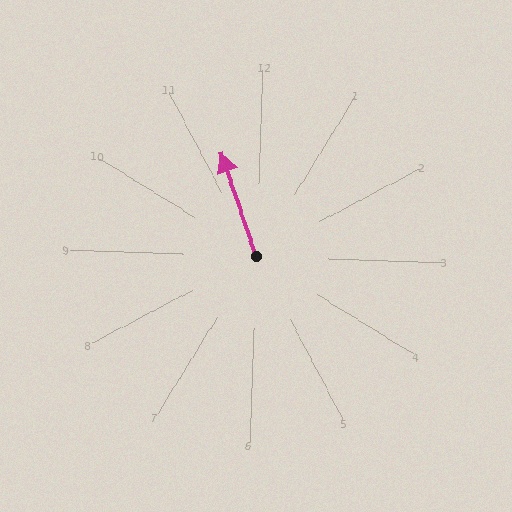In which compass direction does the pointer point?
North.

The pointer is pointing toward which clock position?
Roughly 11 o'clock.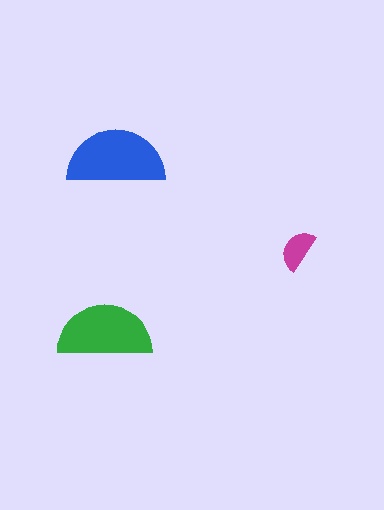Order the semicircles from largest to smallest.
the blue one, the green one, the magenta one.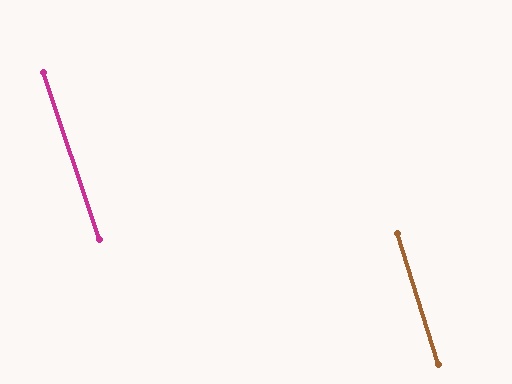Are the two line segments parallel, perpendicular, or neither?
Parallel — their directions differ by only 1.2°.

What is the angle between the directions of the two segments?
Approximately 1 degree.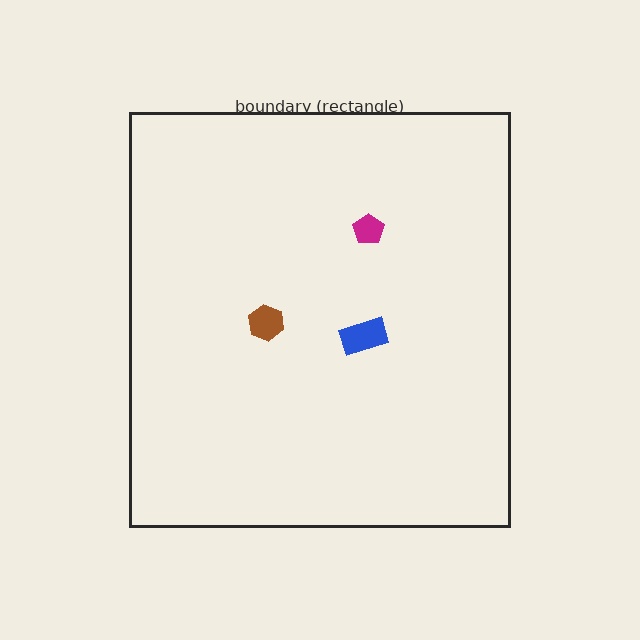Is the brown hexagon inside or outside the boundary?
Inside.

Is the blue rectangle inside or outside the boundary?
Inside.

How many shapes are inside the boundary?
3 inside, 0 outside.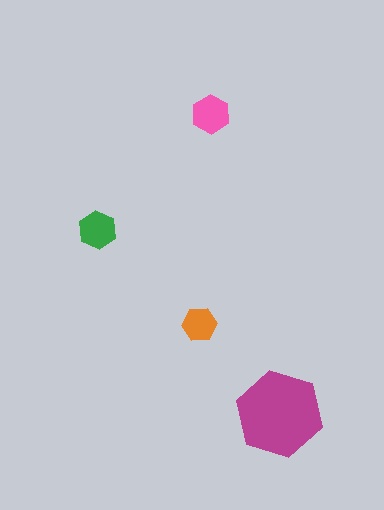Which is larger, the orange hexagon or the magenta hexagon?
The magenta one.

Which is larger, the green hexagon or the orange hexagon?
The green one.